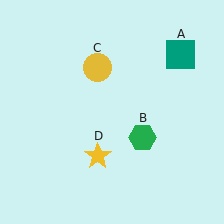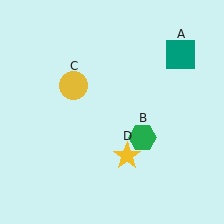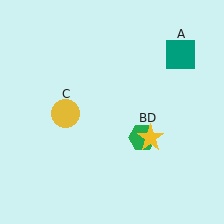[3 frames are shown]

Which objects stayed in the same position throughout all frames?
Teal square (object A) and green hexagon (object B) remained stationary.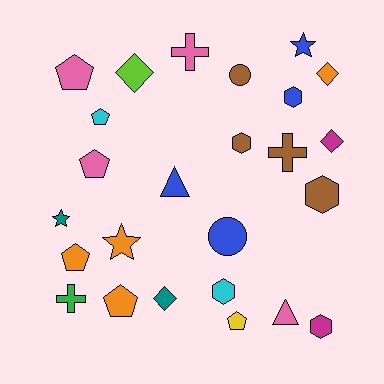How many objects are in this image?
There are 25 objects.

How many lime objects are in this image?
There is 1 lime object.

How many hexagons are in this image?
There are 5 hexagons.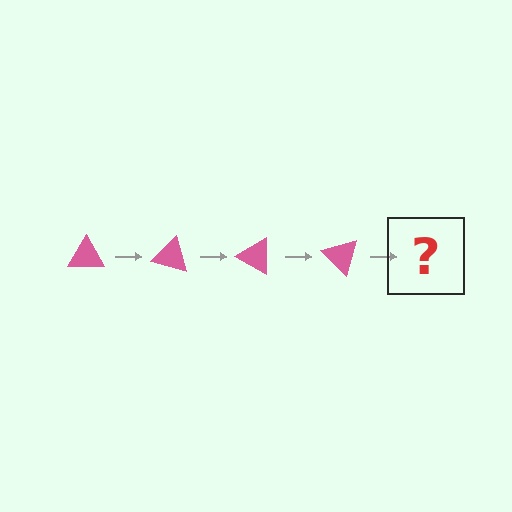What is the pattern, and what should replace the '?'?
The pattern is that the triangle rotates 15 degrees each step. The '?' should be a pink triangle rotated 60 degrees.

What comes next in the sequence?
The next element should be a pink triangle rotated 60 degrees.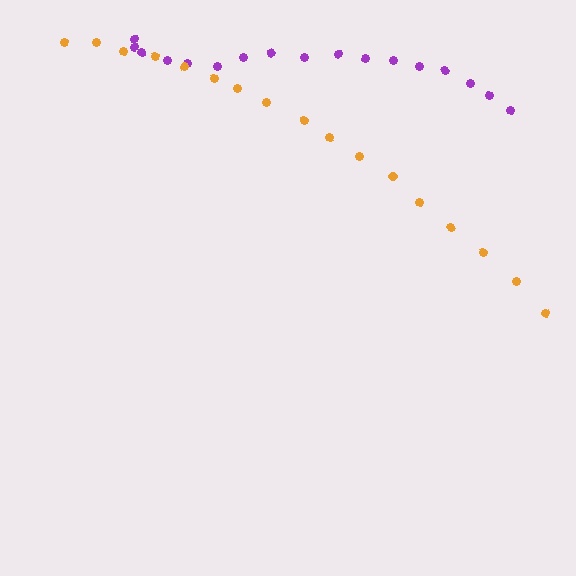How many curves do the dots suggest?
There are 2 distinct paths.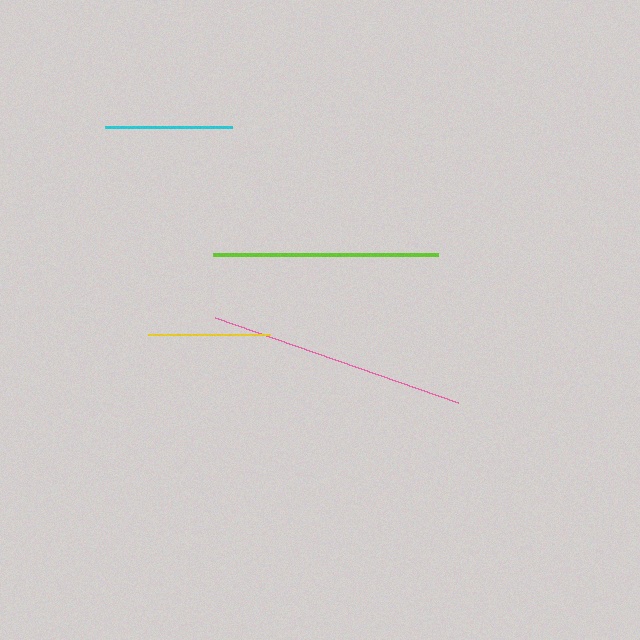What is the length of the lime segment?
The lime segment is approximately 225 pixels long.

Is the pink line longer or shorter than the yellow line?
The pink line is longer than the yellow line.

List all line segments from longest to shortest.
From longest to shortest: pink, lime, cyan, yellow.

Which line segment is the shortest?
The yellow line is the shortest at approximately 122 pixels.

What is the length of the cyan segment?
The cyan segment is approximately 128 pixels long.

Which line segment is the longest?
The pink line is the longest at approximately 258 pixels.